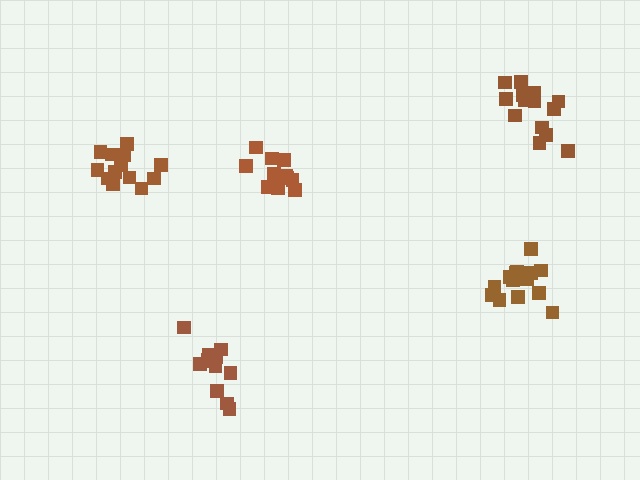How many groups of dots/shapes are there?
There are 5 groups.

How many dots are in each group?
Group 1: 14 dots, Group 2: 14 dots, Group 3: 12 dots, Group 4: 12 dots, Group 5: 15 dots (67 total).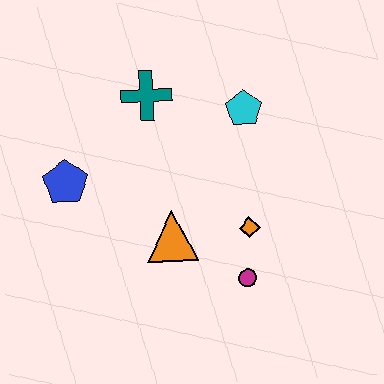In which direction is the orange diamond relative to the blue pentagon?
The orange diamond is to the right of the blue pentagon.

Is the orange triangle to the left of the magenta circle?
Yes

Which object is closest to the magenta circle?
The orange diamond is closest to the magenta circle.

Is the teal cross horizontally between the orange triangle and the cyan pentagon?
No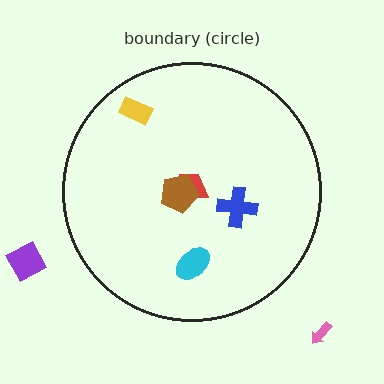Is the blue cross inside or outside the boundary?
Inside.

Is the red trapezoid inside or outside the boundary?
Inside.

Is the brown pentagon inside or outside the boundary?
Inside.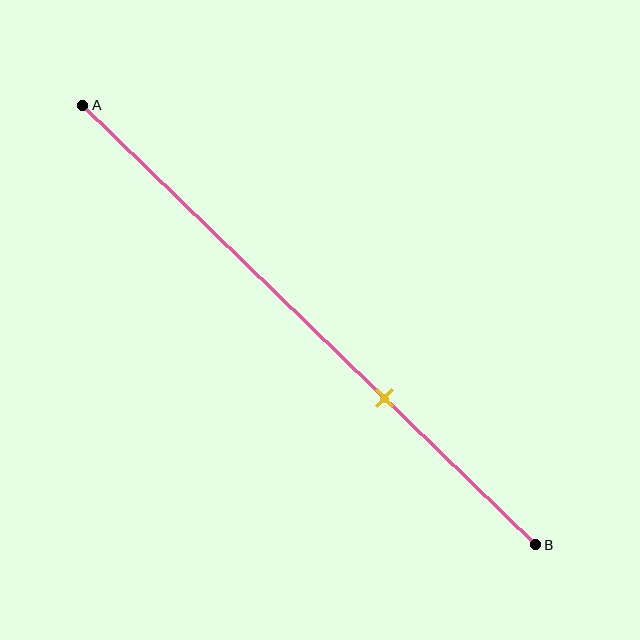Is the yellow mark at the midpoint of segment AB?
No, the mark is at about 65% from A, not at the 50% midpoint.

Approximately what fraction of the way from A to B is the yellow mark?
The yellow mark is approximately 65% of the way from A to B.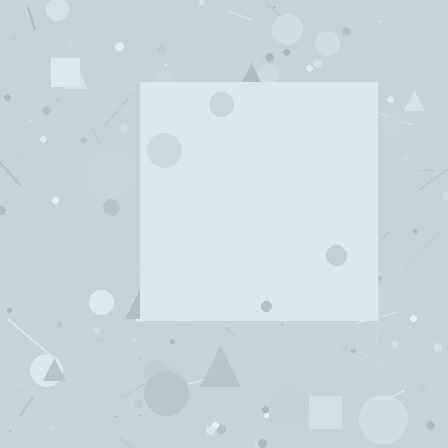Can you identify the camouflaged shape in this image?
The camouflaged shape is a square.